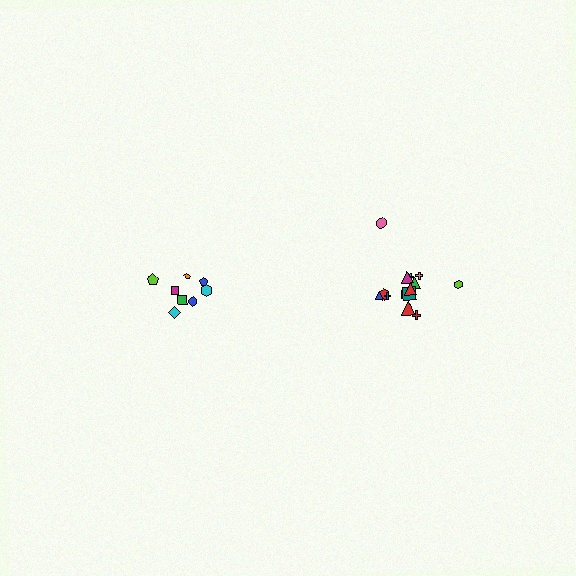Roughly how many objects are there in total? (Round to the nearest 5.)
Roughly 25 objects in total.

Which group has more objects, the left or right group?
The right group.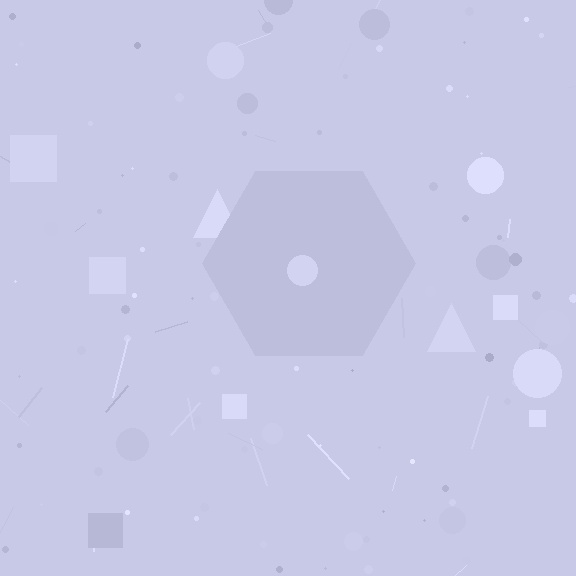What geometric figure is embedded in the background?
A hexagon is embedded in the background.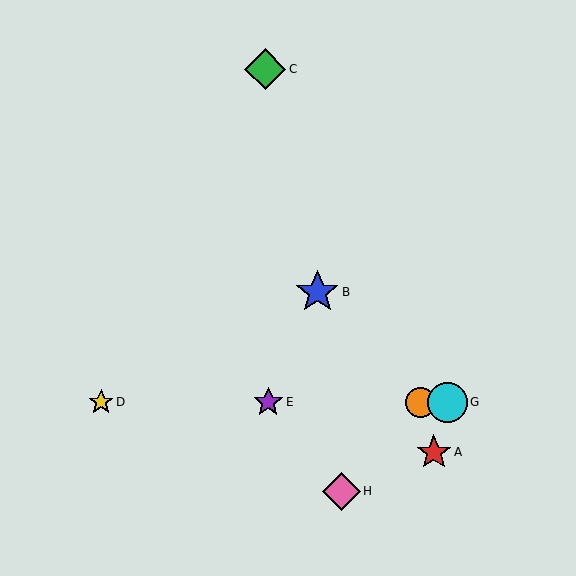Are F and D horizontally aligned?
Yes, both are at y≈402.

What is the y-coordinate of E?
Object E is at y≈402.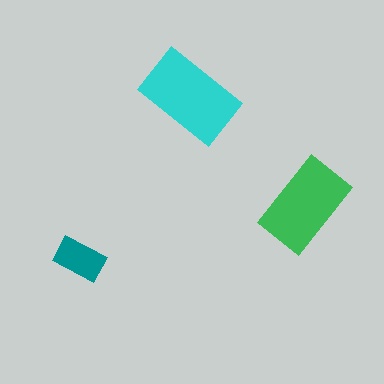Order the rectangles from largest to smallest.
the cyan one, the green one, the teal one.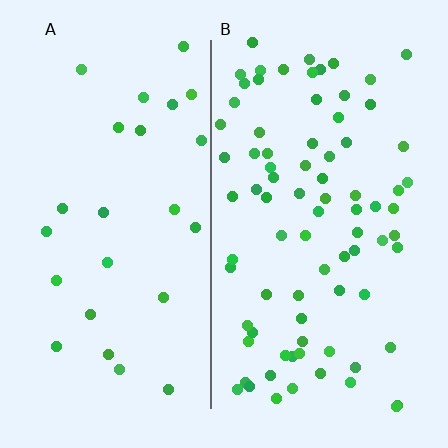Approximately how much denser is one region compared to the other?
Approximately 3.2× — region B over region A.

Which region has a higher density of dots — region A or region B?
B (the right).